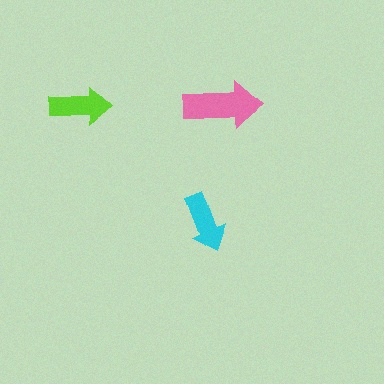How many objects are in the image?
There are 3 objects in the image.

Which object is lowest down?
The cyan arrow is bottommost.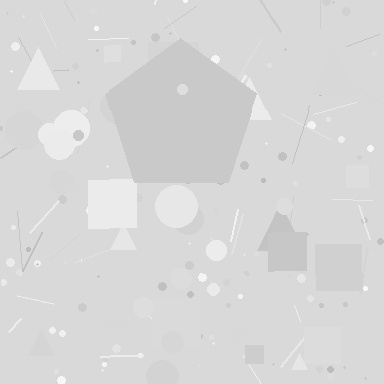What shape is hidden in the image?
A pentagon is hidden in the image.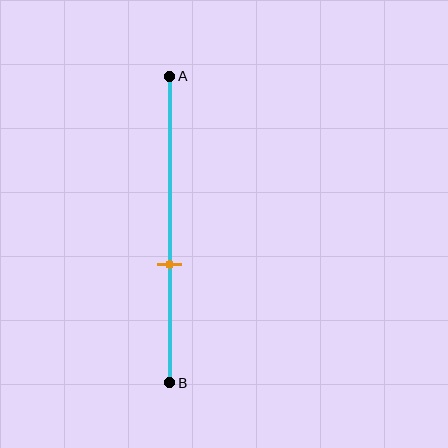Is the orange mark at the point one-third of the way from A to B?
No, the mark is at about 60% from A, not at the 33% one-third point.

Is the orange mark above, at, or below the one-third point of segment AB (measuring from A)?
The orange mark is below the one-third point of segment AB.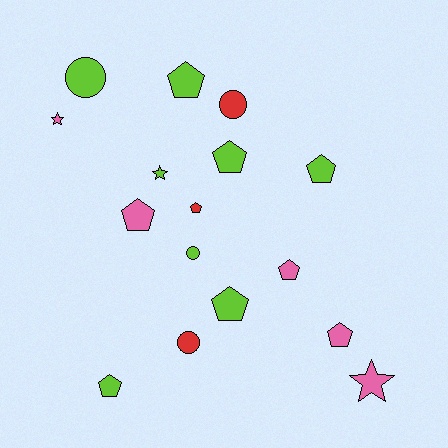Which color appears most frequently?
Lime, with 8 objects.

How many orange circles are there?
There are no orange circles.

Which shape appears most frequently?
Pentagon, with 9 objects.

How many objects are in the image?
There are 16 objects.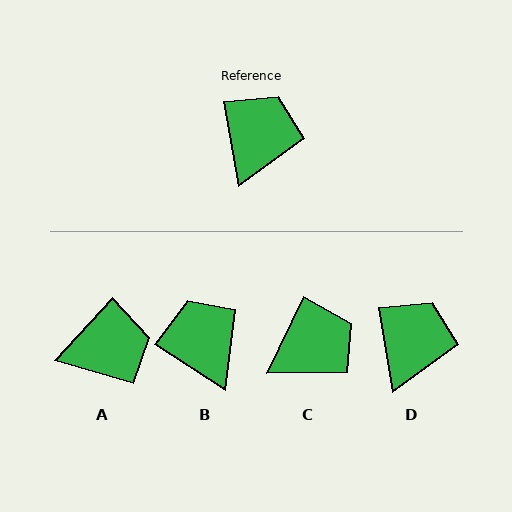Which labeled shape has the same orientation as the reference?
D.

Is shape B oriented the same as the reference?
No, it is off by about 47 degrees.